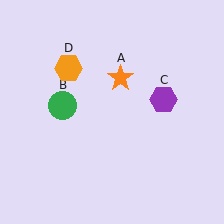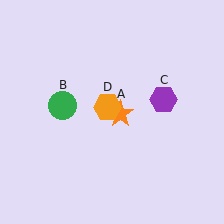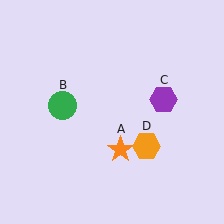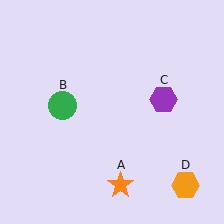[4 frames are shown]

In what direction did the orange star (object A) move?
The orange star (object A) moved down.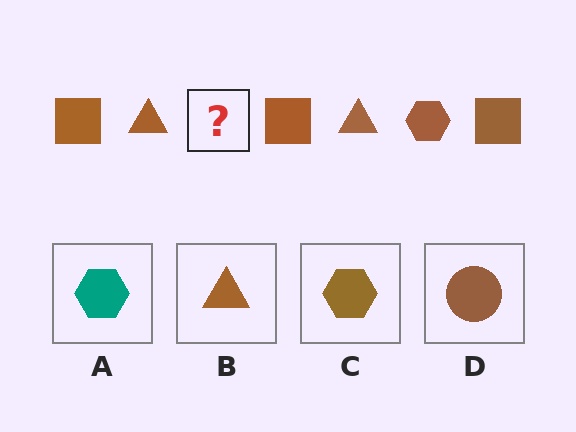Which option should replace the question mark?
Option C.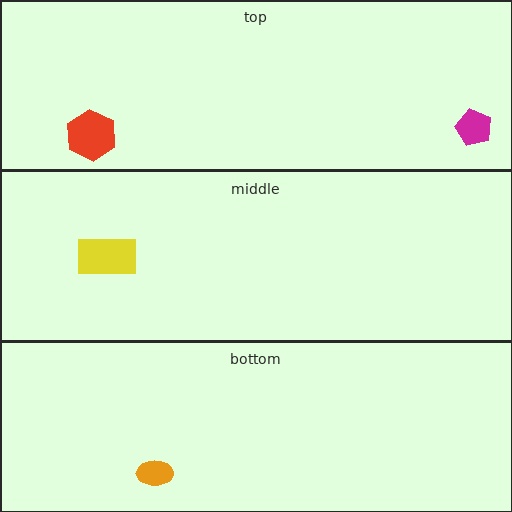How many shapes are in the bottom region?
1.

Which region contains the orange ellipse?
The bottom region.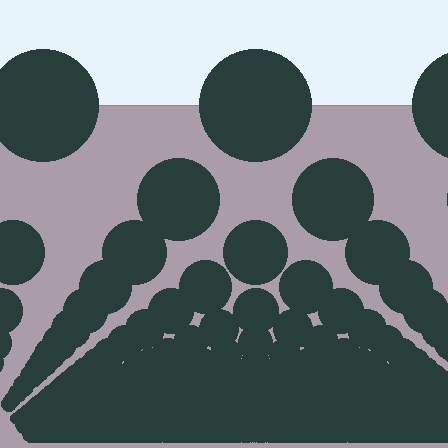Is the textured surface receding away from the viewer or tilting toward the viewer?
The surface appears to tilt toward the viewer. Texture elements get larger and sparser toward the top.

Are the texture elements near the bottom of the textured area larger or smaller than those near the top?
Smaller. The gradient is inverted — elements near the bottom are smaller and denser.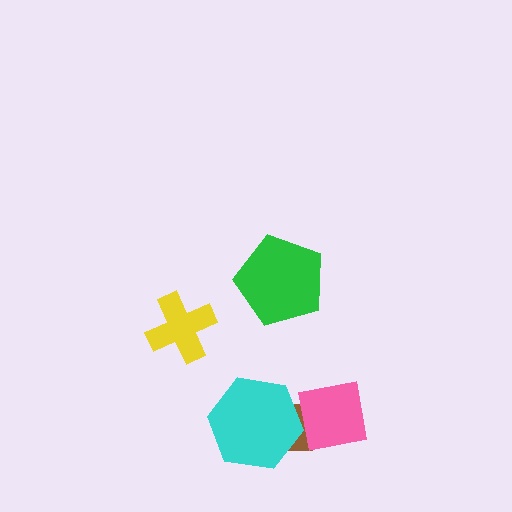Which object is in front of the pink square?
The cyan hexagon is in front of the pink square.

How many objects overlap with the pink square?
2 objects overlap with the pink square.